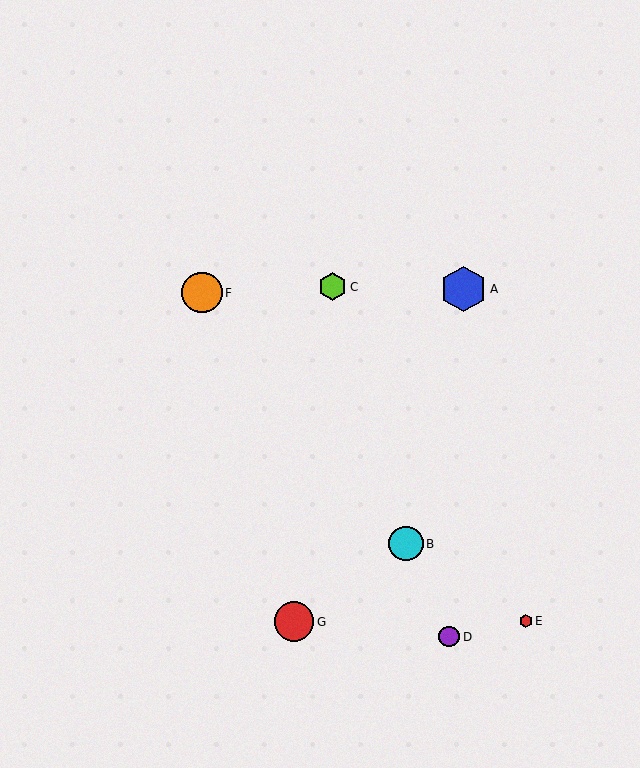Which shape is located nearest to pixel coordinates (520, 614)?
The red hexagon (labeled E) at (526, 621) is nearest to that location.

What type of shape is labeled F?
Shape F is an orange circle.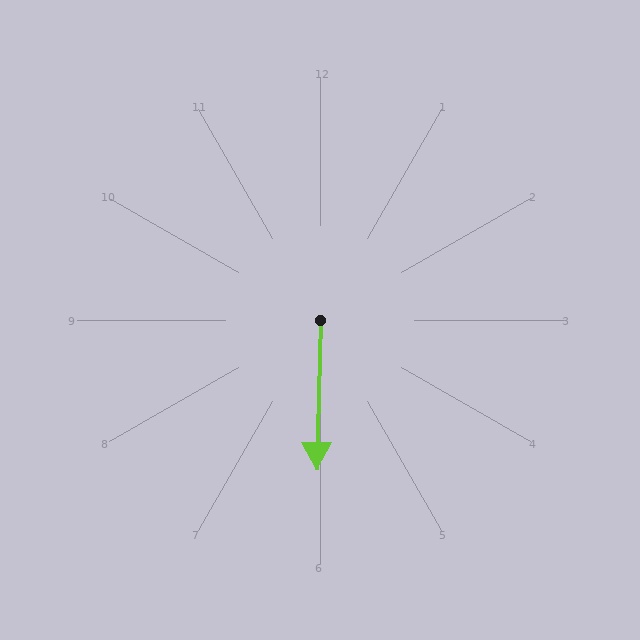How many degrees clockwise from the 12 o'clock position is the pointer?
Approximately 182 degrees.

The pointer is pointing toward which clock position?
Roughly 6 o'clock.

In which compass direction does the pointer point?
South.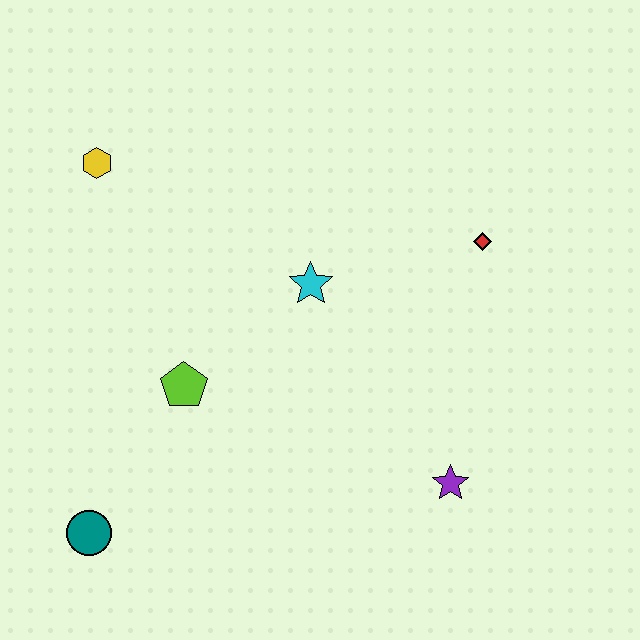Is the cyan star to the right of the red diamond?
No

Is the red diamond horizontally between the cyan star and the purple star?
No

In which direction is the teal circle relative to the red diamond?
The teal circle is to the left of the red diamond.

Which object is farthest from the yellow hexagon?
The purple star is farthest from the yellow hexagon.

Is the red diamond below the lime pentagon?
No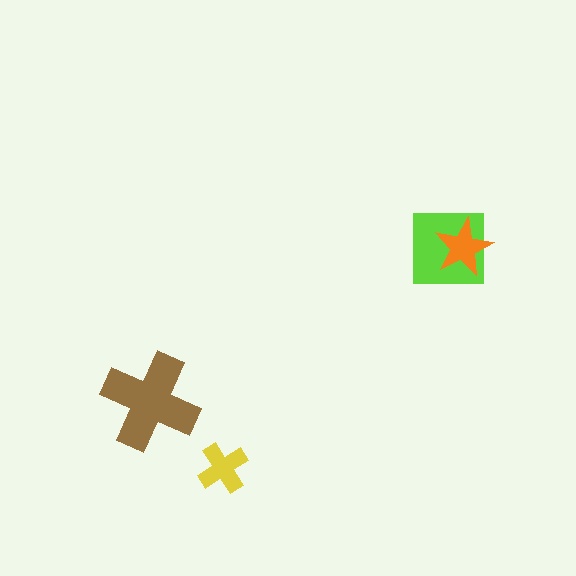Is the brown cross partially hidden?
No, no other shape covers it.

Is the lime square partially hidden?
Yes, it is partially covered by another shape.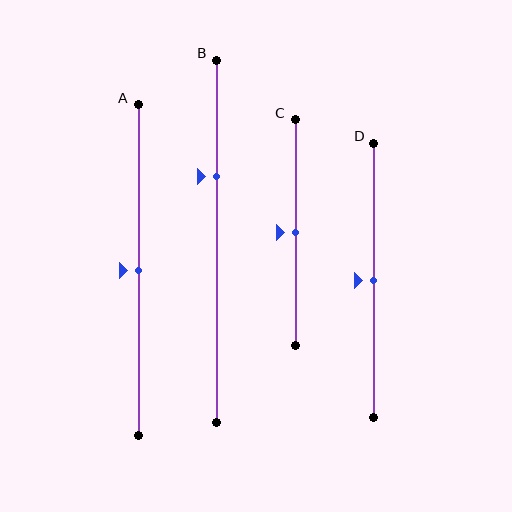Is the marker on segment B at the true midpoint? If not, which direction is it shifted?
No, the marker on segment B is shifted upward by about 18% of the segment length.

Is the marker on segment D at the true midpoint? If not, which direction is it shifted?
Yes, the marker on segment D is at the true midpoint.